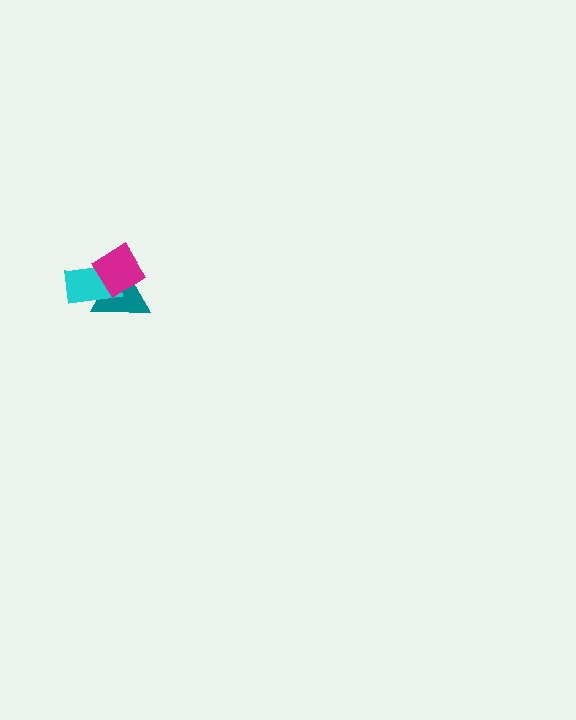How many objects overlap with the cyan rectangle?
2 objects overlap with the cyan rectangle.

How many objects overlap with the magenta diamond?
2 objects overlap with the magenta diamond.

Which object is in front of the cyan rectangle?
The magenta diamond is in front of the cyan rectangle.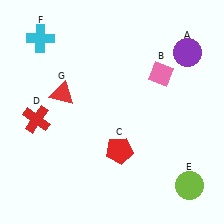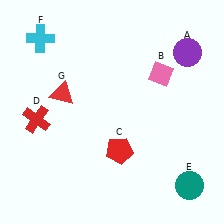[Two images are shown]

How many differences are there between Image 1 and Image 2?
There is 1 difference between the two images.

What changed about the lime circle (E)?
In Image 1, E is lime. In Image 2, it changed to teal.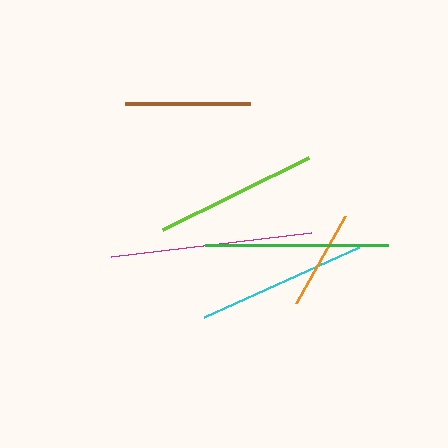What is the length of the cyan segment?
The cyan segment is approximately 169 pixels long.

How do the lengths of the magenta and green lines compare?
The magenta and green lines are approximately the same length.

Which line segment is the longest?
The magenta line is the longest at approximately 201 pixels.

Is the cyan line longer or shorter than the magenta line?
The magenta line is longer than the cyan line.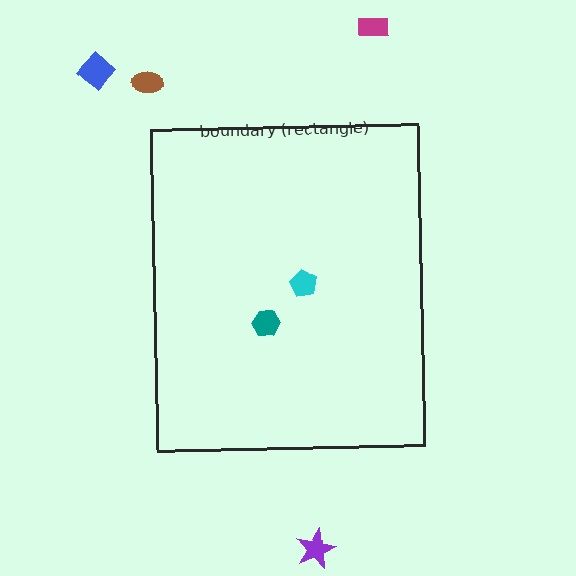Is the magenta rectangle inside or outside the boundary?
Outside.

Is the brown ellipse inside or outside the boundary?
Outside.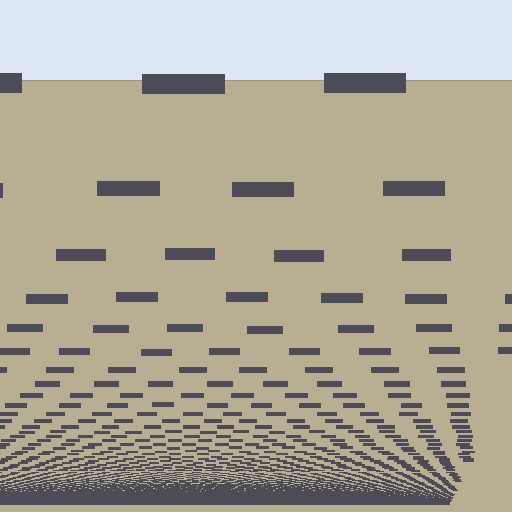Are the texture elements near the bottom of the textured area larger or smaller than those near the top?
Smaller. The gradient is inverted — elements near the bottom are smaller and denser.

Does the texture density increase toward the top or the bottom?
Density increases toward the bottom.